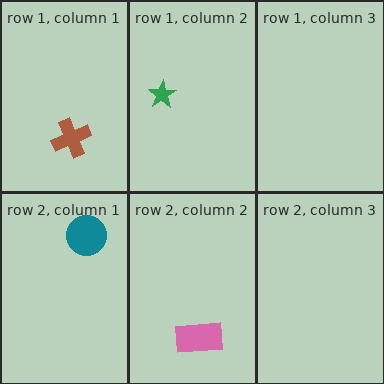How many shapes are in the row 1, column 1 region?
1.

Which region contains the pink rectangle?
The row 2, column 2 region.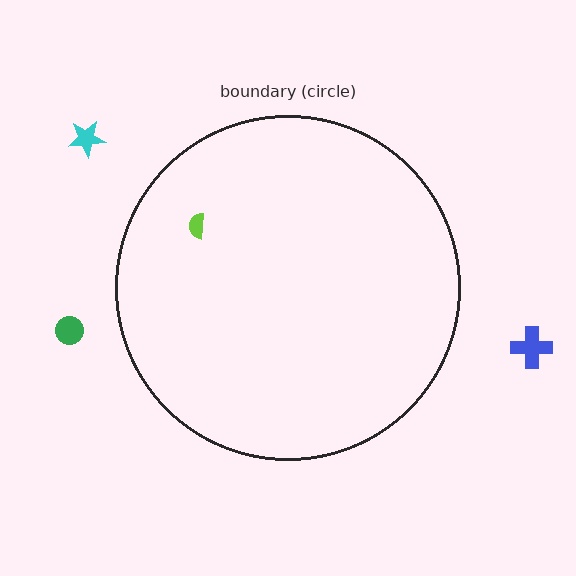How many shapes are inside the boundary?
1 inside, 3 outside.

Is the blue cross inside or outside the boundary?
Outside.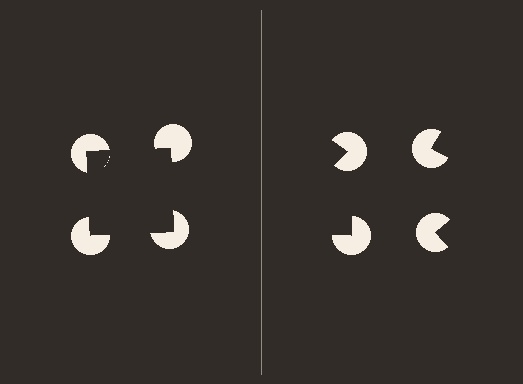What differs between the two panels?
The pac-man discs are positioned identically on both sides; only the wedge orientations differ. On the left they align to a square; on the right they are misaligned.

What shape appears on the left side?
An illusory square.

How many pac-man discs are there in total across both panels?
8 — 4 on each side.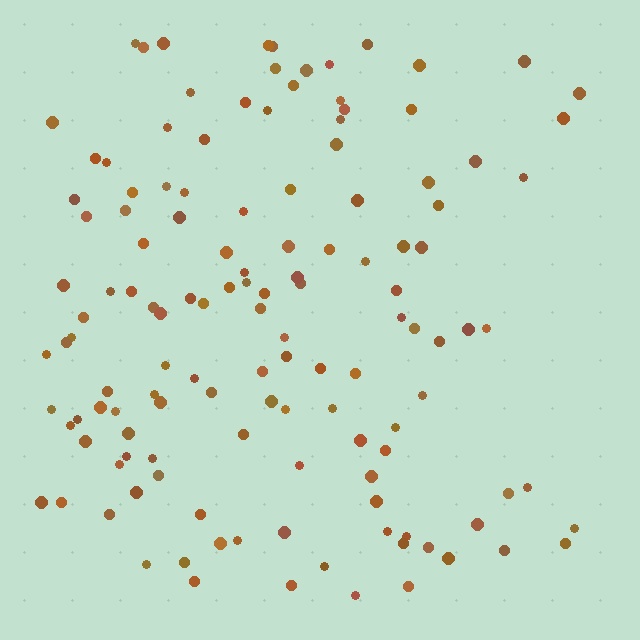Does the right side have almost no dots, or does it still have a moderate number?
Still a moderate number, just noticeably fewer than the left.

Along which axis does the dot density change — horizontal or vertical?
Horizontal.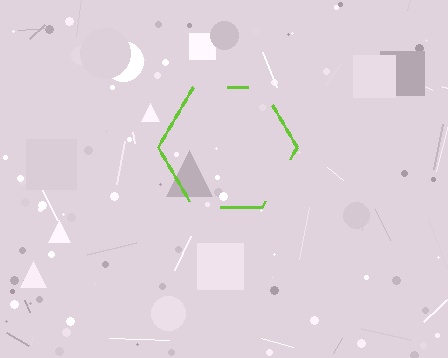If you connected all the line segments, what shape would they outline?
They would outline a hexagon.